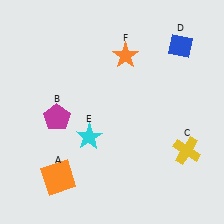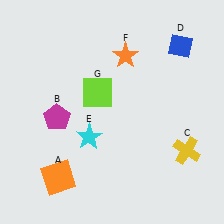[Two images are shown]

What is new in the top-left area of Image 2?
A lime square (G) was added in the top-left area of Image 2.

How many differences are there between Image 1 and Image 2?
There is 1 difference between the two images.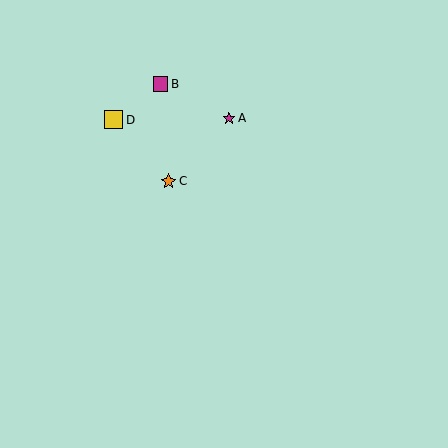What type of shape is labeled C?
Shape C is an orange star.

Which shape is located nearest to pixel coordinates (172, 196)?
The orange star (labeled C) at (168, 181) is nearest to that location.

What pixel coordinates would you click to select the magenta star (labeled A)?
Click at (229, 118) to select the magenta star A.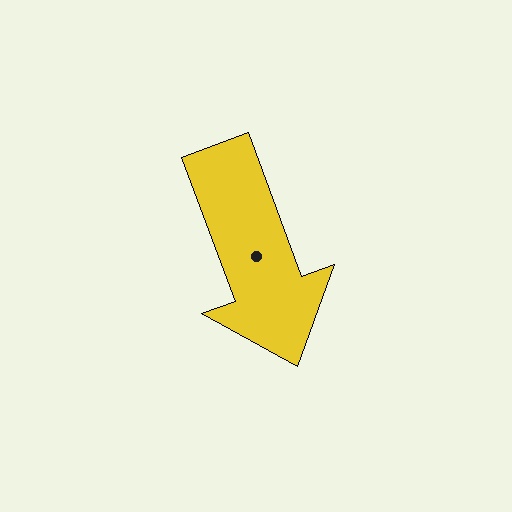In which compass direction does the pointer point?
South.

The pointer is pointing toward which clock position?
Roughly 5 o'clock.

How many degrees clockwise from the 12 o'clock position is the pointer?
Approximately 160 degrees.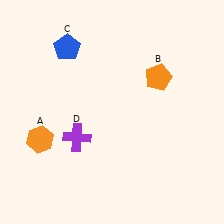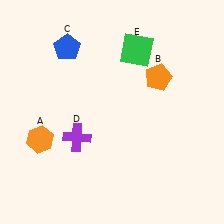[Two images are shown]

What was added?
A green square (E) was added in Image 2.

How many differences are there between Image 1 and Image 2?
There is 1 difference between the two images.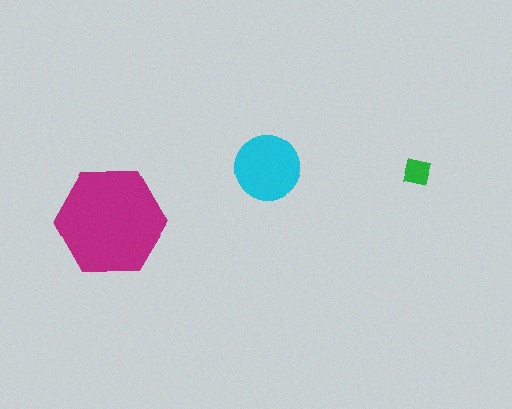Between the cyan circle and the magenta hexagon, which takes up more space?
The magenta hexagon.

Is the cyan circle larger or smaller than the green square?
Larger.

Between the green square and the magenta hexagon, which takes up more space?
The magenta hexagon.